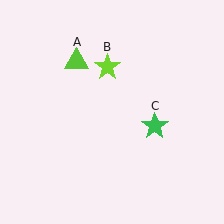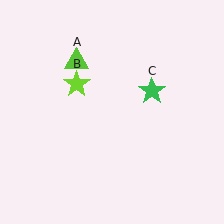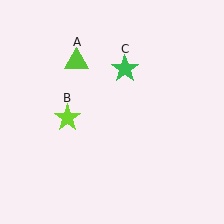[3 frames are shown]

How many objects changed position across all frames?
2 objects changed position: lime star (object B), green star (object C).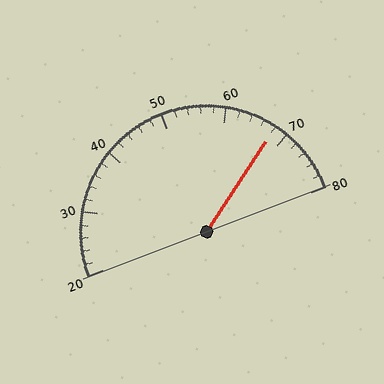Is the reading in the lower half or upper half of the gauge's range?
The reading is in the upper half of the range (20 to 80).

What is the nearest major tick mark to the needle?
The nearest major tick mark is 70.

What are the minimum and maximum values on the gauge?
The gauge ranges from 20 to 80.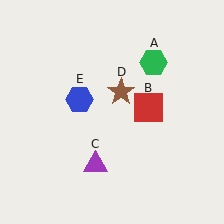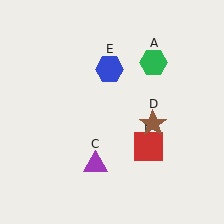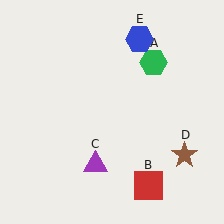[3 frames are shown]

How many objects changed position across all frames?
3 objects changed position: red square (object B), brown star (object D), blue hexagon (object E).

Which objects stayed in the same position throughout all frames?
Green hexagon (object A) and purple triangle (object C) remained stationary.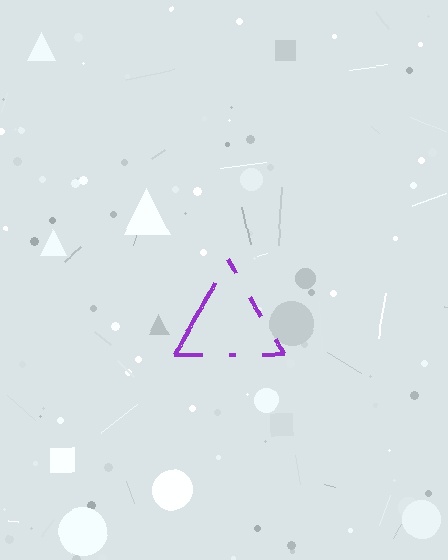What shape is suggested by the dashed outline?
The dashed outline suggests a triangle.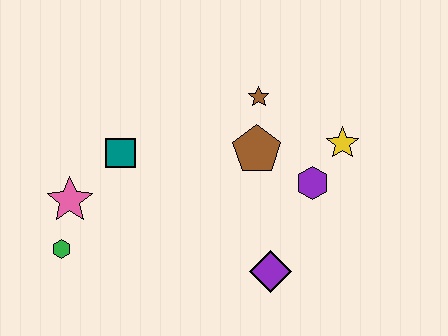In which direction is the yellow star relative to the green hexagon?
The yellow star is to the right of the green hexagon.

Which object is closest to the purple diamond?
The purple hexagon is closest to the purple diamond.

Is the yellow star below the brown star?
Yes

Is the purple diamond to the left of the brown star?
No